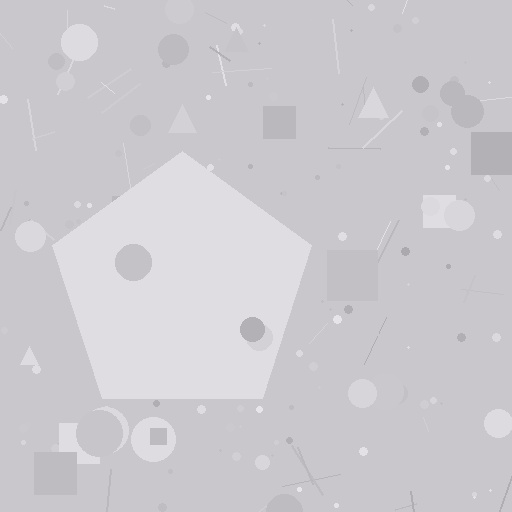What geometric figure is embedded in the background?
A pentagon is embedded in the background.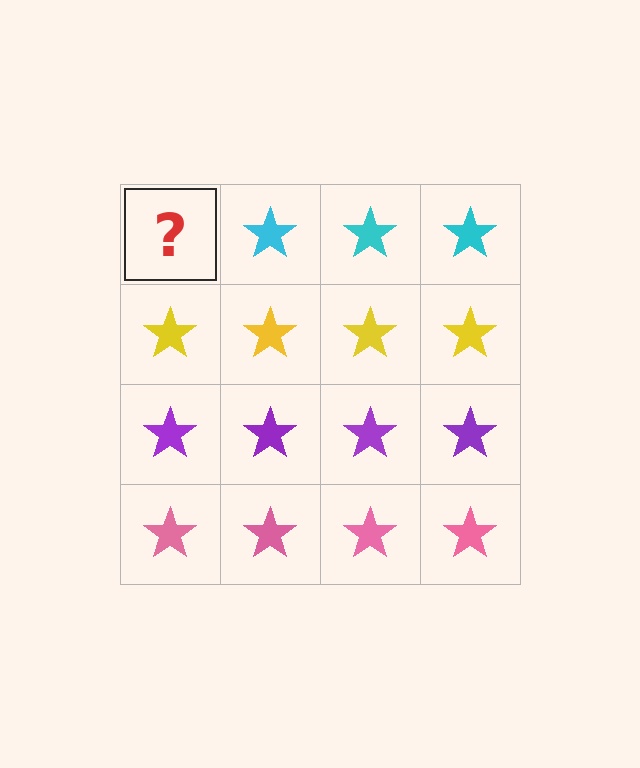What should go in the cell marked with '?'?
The missing cell should contain a cyan star.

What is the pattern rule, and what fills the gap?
The rule is that each row has a consistent color. The gap should be filled with a cyan star.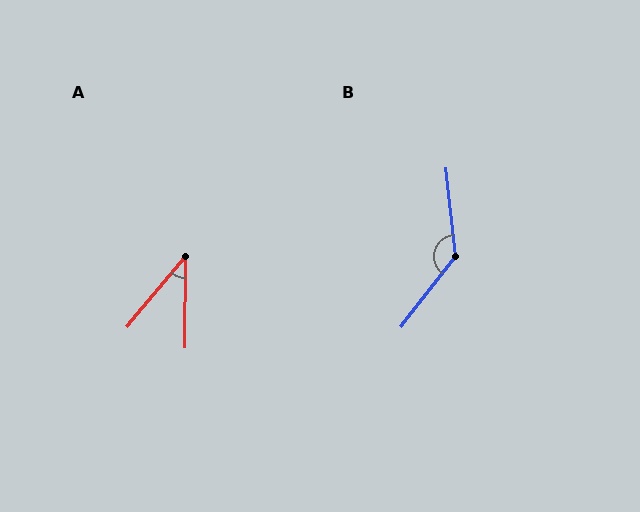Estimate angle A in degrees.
Approximately 39 degrees.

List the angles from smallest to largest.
A (39°), B (136°).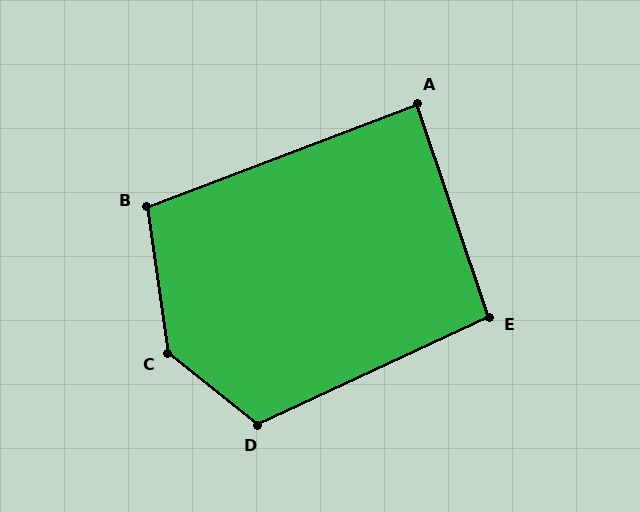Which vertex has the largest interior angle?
C, at approximately 137 degrees.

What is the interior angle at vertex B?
Approximately 102 degrees (obtuse).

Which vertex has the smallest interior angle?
A, at approximately 88 degrees.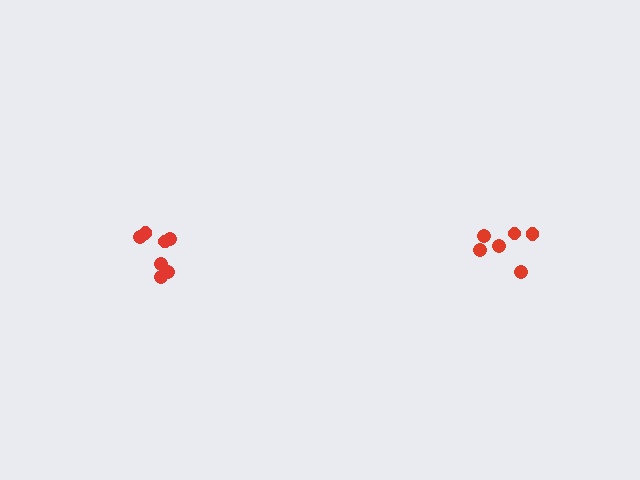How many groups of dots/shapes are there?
There are 2 groups.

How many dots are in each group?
Group 1: 6 dots, Group 2: 7 dots (13 total).